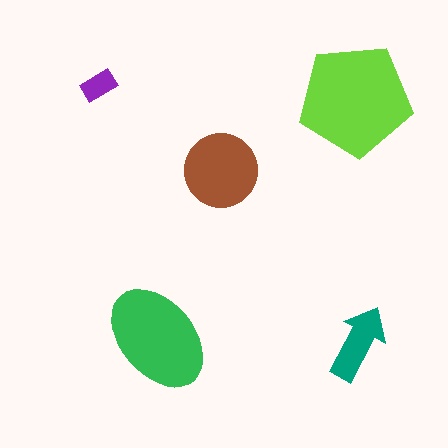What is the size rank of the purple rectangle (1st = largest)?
5th.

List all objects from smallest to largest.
The purple rectangle, the teal arrow, the brown circle, the green ellipse, the lime pentagon.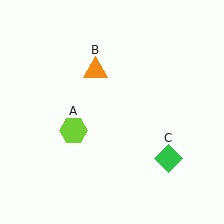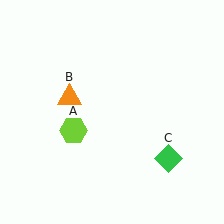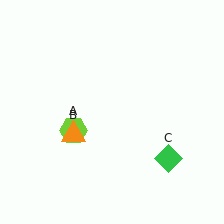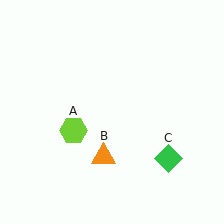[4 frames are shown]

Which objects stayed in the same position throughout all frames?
Lime hexagon (object A) and green diamond (object C) remained stationary.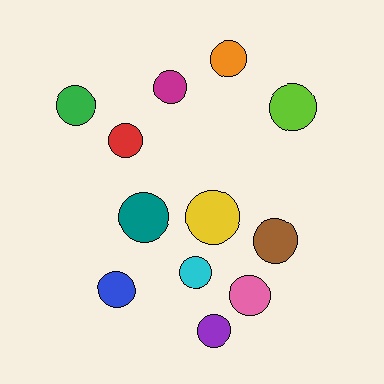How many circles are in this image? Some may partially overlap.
There are 12 circles.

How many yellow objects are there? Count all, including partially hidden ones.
There is 1 yellow object.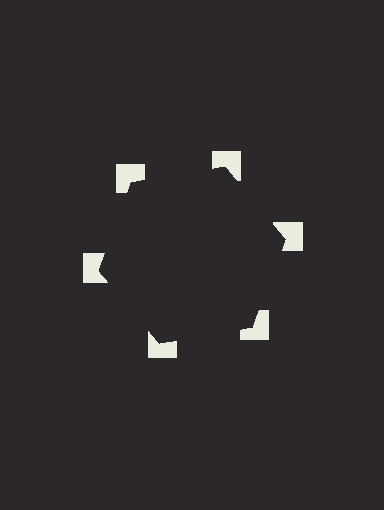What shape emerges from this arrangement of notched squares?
An illusory hexagon — its edges are inferred from the aligned wedge cuts in the notched squares, not physically drawn.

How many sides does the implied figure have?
6 sides.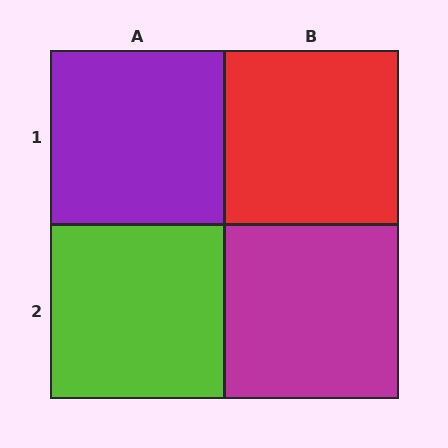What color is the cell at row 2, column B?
Magenta.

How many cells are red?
1 cell is red.